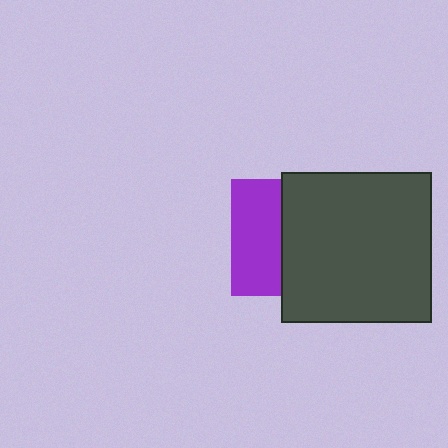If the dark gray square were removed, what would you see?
You would see the complete purple square.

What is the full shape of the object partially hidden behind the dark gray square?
The partially hidden object is a purple square.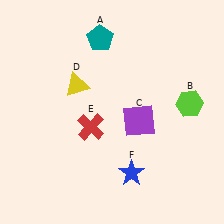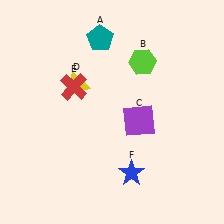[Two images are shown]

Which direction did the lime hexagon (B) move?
The lime hexagon (B) moved left.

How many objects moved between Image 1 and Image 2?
2 objects moved between the two images.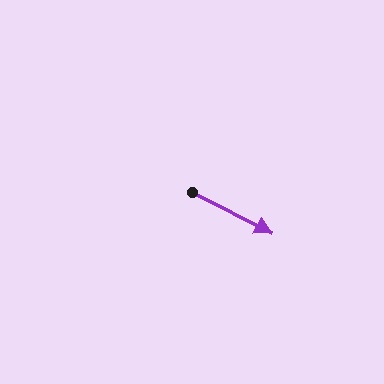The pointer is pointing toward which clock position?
Roughly 4 o'clock.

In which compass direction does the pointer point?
Southeast.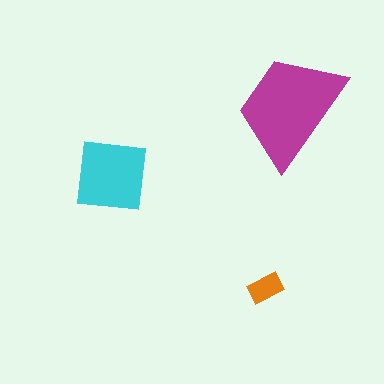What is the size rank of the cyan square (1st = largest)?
2nd.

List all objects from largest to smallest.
The magenta trapezoid, the cyan square, the orange rectangle.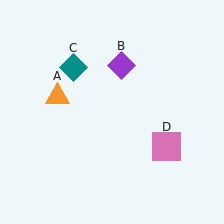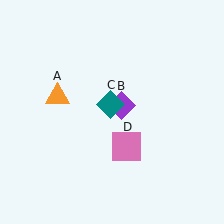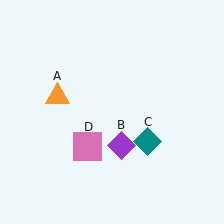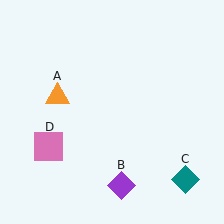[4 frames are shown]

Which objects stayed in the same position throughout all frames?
Orange triangle (object A) remained stationary.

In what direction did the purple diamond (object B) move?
The purple diamond (object B) moved down.